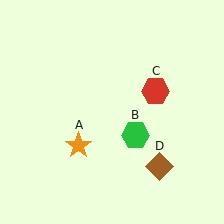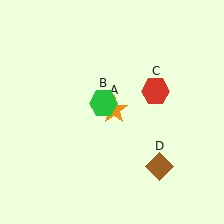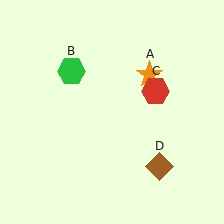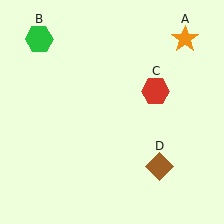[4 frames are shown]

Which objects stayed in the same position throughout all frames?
Red hexagon (object C) and brown diamond (object D) remained stationary.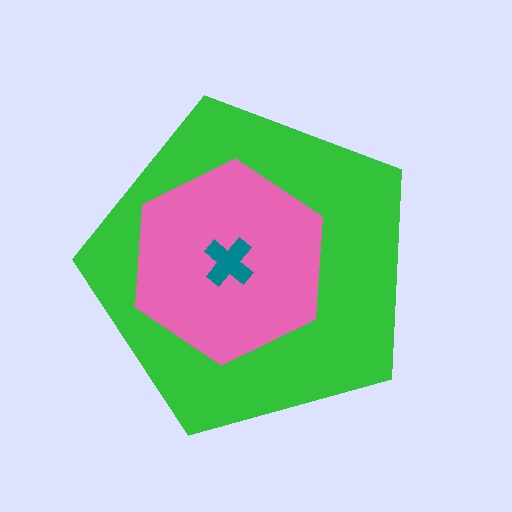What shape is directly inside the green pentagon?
The pink hexagon.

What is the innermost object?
The teal cross.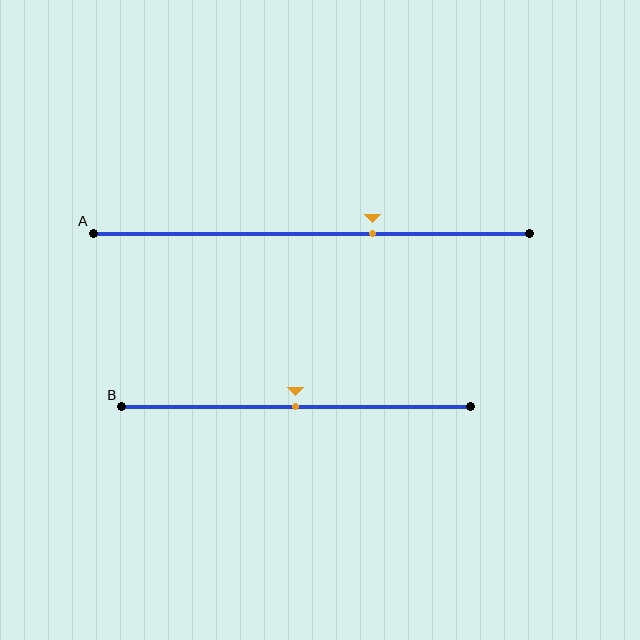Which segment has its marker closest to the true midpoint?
Segment B has its marker closest to the true midpoint.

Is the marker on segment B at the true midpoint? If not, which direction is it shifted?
Yes, the marker on segment B is at the true midpoint.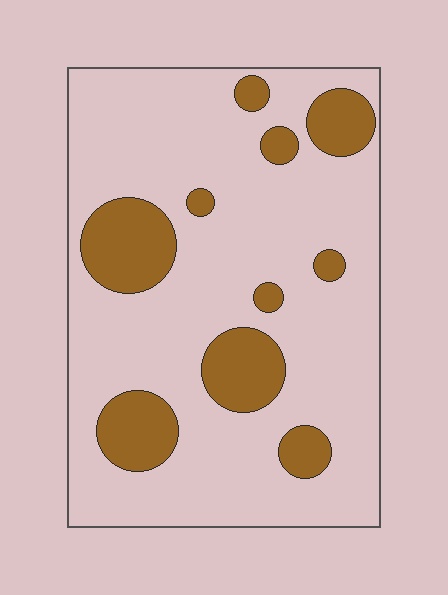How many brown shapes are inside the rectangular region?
10.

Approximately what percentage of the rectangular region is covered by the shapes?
Approximately 20%.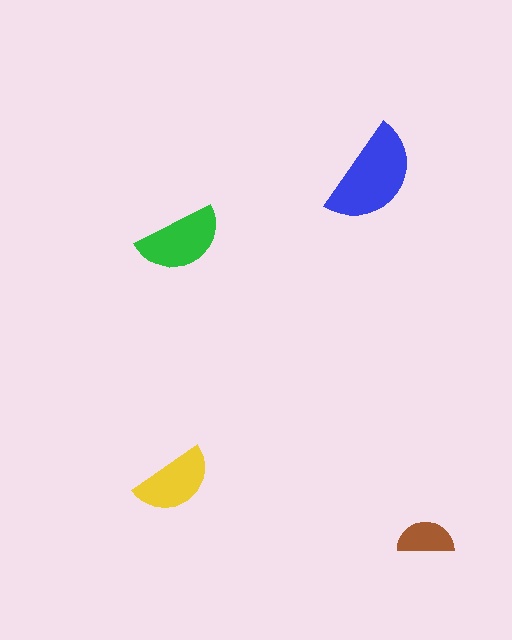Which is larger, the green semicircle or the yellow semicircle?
The green one.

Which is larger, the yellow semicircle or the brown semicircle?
The yellow one.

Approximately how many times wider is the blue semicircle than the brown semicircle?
About 2 times wider.